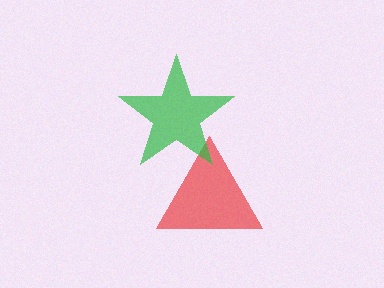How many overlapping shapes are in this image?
There are 2 overlapping shapes in the image.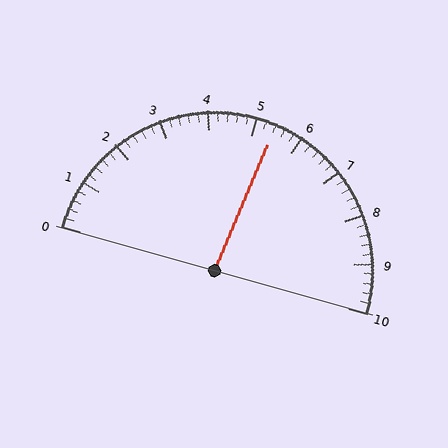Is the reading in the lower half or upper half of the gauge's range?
The reading is in the upper half of the range (0 to 10).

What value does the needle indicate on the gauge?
The needle indicates approximately 5.4.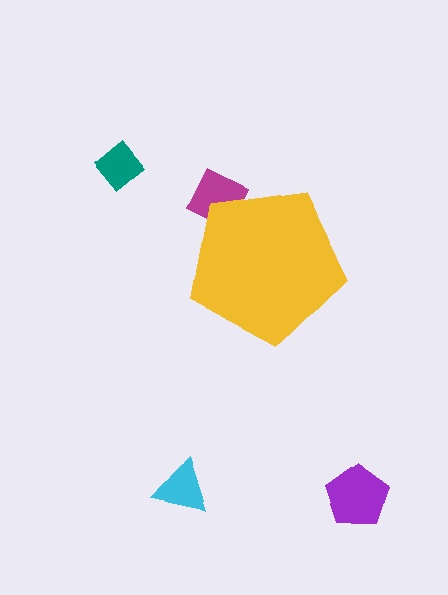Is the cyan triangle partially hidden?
No, the cyan triangle is fully visible.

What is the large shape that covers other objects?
A yellow pentagon.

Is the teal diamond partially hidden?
No, the teal diamond is fully visible.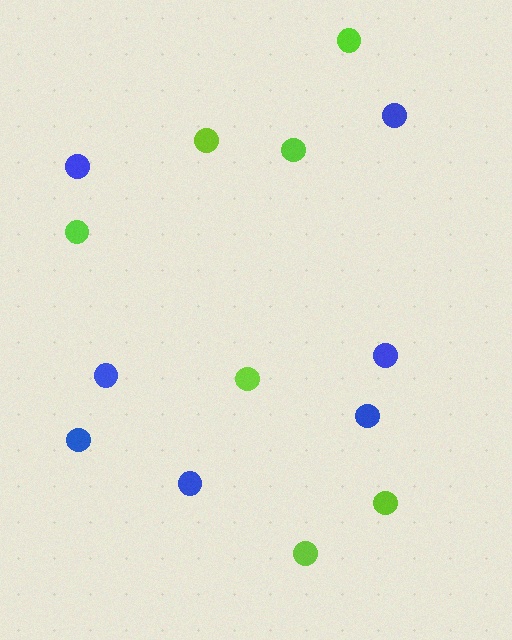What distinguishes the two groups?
There are 2 groups: one group of blue circles (7) and one group of lime circles (7).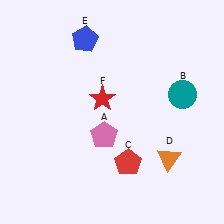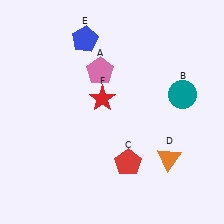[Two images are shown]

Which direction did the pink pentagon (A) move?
The pink pentagon (A) moved up.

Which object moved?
The pink pentagon (A) moved up.